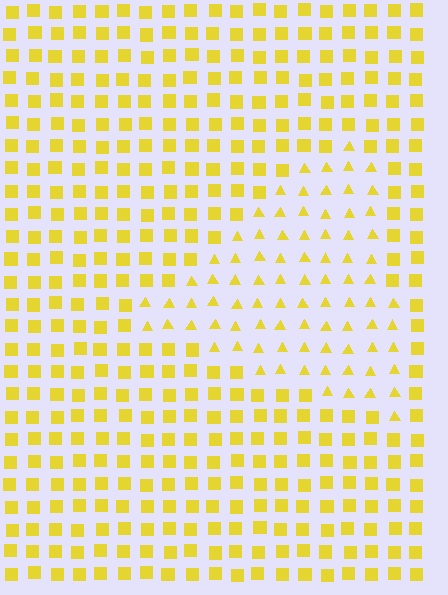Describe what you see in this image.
The image is filled with small yellow elements arranged in a uniform grid. A triangle-shaped region contains triangles, while the surrounding area contains squares. The boundary is defined purely by the change in element shape.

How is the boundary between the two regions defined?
The boundary is defined by a change in element shape: triangles inside vs. squares outside. All elements share the same color and spacing.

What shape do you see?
I see a triangle.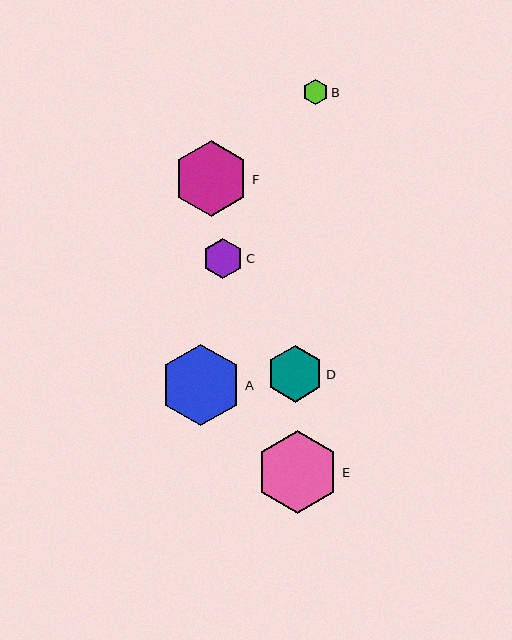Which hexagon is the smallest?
Hexagon B is the smallest with a size of approximately 25 pixels.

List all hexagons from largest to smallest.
From largest to smallest: E, A, F, D, C, B.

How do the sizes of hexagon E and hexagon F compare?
Hexagon E and hexagon F are approximately the same size.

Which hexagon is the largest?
Hexagon E is the largest with a size of approximately 83 pixels.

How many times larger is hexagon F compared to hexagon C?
Hexagon F is approximately 1.9 times the size of hexagon C.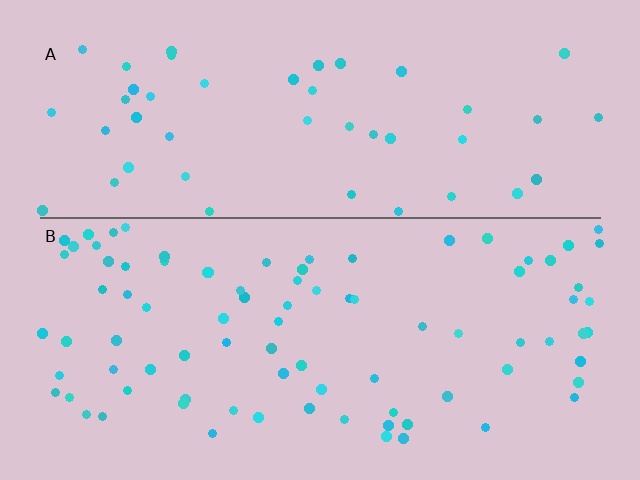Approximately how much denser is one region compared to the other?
Approximately 1.8× — region B over region A.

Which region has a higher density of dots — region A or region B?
B (the bottom).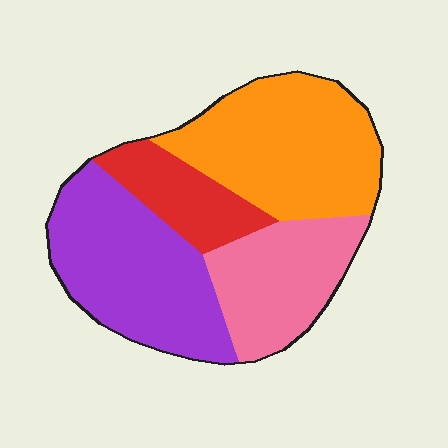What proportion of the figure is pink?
Pink takes up about one fifth (1/5) of the figure.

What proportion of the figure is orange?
Orange covers 33% of the figure.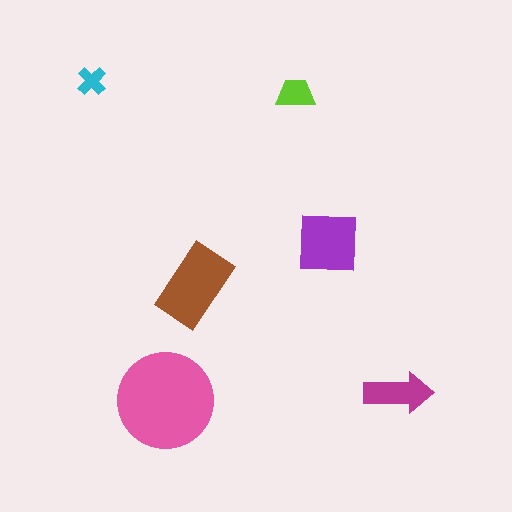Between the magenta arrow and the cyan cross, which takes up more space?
The magenta arrow.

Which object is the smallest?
The cyan cross.